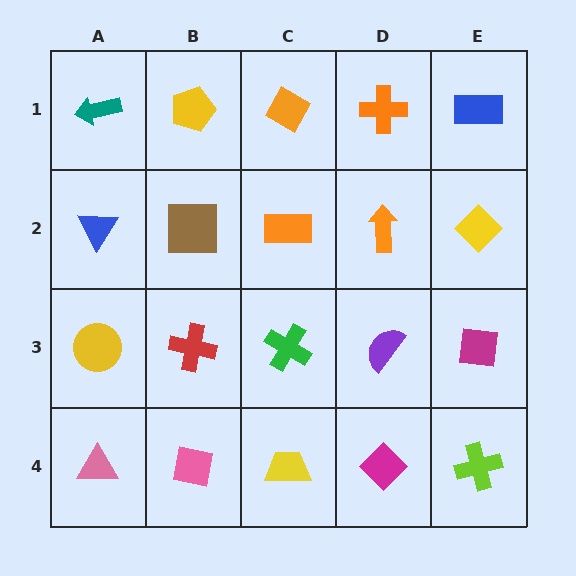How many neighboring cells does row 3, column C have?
4.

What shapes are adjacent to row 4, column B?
A red cross (row 3, column B), a pink triangle (row 4, column A), a yellow trapezoid (row 4, column C).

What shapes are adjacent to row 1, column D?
An orange arrow (row 2, column D), an orange diamond (row 1, column C), a blue rectangle (row 1, column E).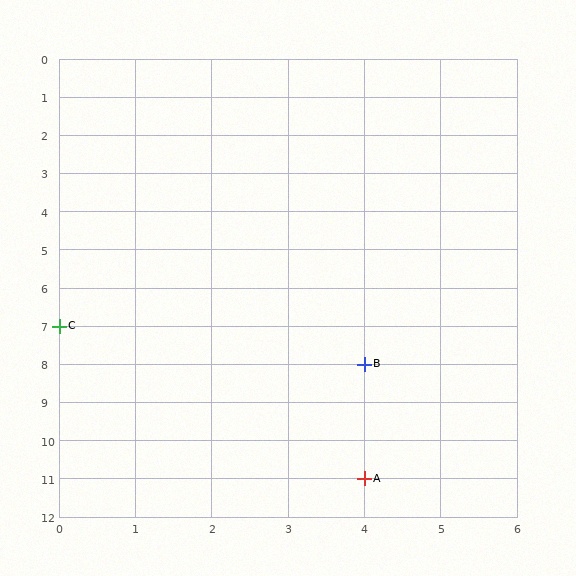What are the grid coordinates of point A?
Point A is at grid coordinates (4, 11).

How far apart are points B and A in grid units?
Points B and A are 3 rows apart.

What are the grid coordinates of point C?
Point C is at grid coordinates (0, 7).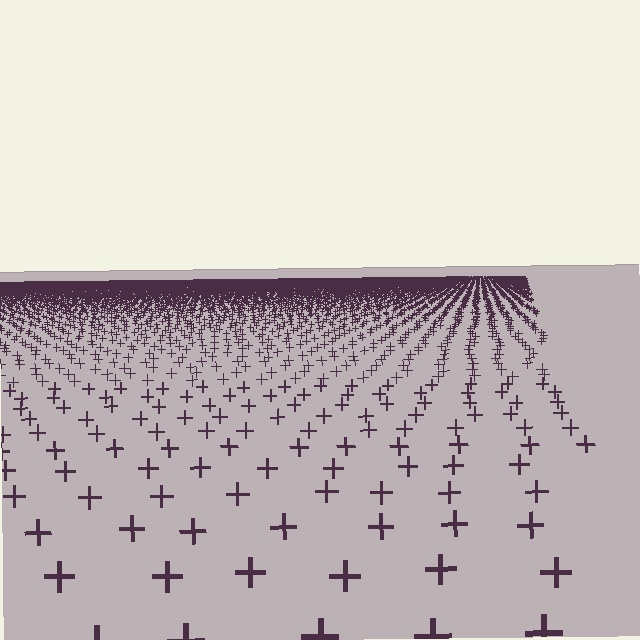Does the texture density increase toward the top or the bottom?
Density increases toward the top.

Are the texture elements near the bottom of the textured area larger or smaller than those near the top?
Larger. Near the bottom, elements are closer to the viewer and appear at a bigger on-screen size.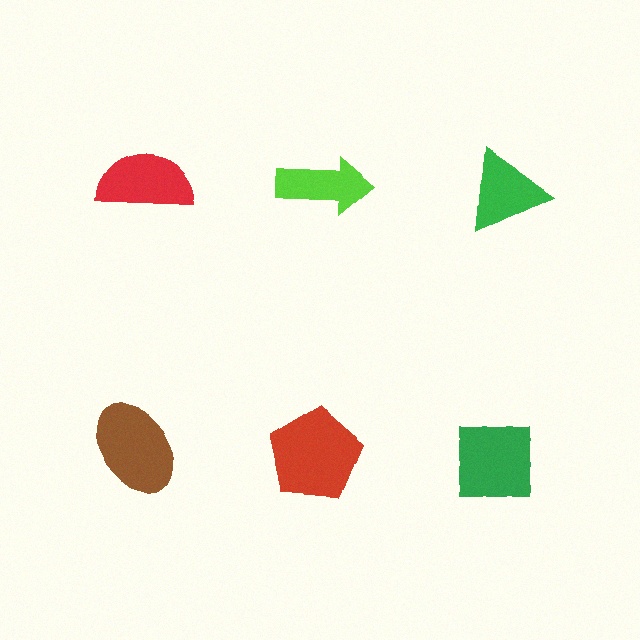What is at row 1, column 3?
A green triangle.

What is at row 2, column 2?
A red pentagon.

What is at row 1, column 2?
A lime arrow.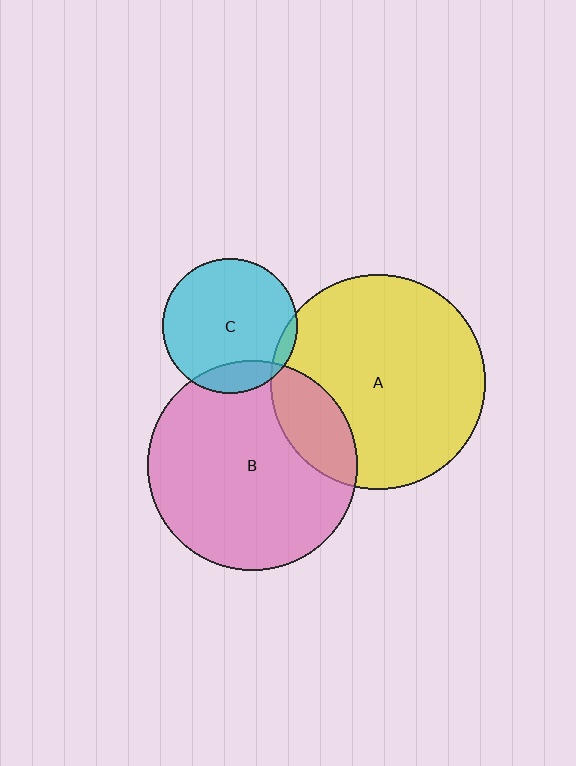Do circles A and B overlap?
Yes.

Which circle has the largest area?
Circle A (yellow).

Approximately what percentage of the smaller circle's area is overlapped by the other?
Approximately 20%.